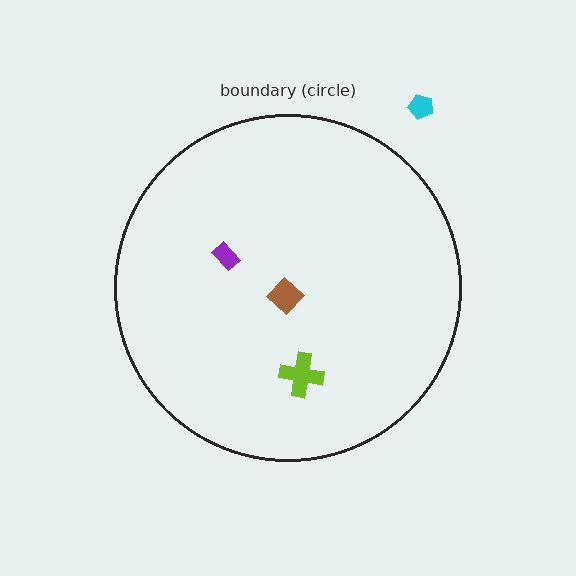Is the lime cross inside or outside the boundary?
Inside.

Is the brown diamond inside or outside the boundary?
Inside.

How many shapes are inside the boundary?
3 inside, 1 outside.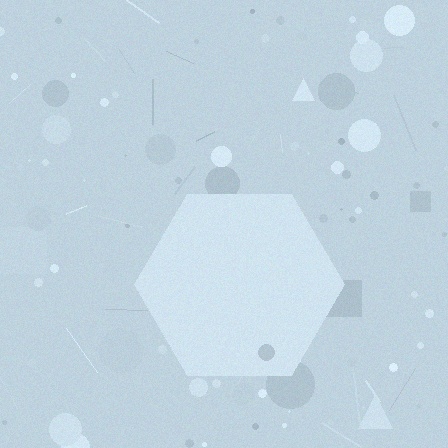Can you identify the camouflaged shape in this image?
The camouflaged shape is a hexagon.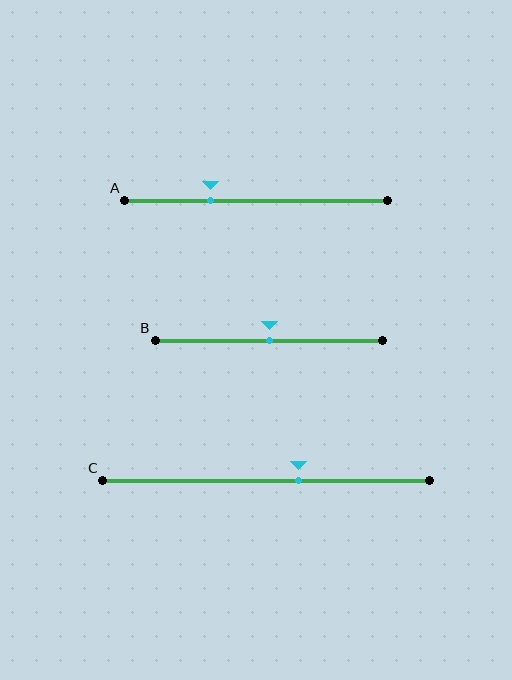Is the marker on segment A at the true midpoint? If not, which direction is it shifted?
No, the marker on segment A is shifted to the left by about 18% of the segment length.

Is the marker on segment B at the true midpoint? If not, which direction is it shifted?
Yes, the marker on segment B is at the true midpoint.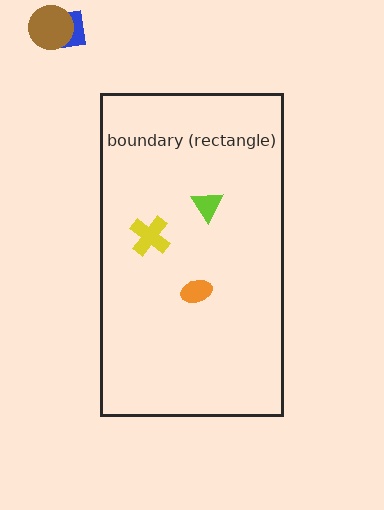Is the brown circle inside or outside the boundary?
Outside.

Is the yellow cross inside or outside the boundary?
Inside.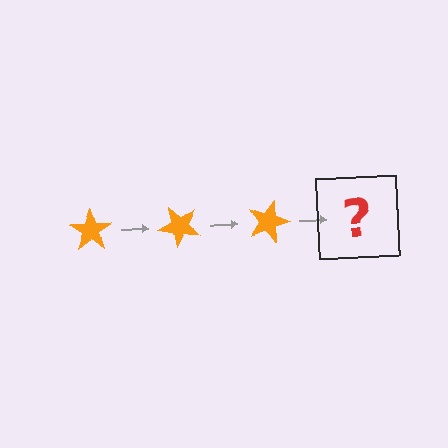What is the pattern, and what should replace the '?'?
The pattern is that the star rotates 45 degrees each step. The '?' should be an orange star rotated 135 degrees.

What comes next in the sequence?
The next element should be an orange star rotated 135 degrees.